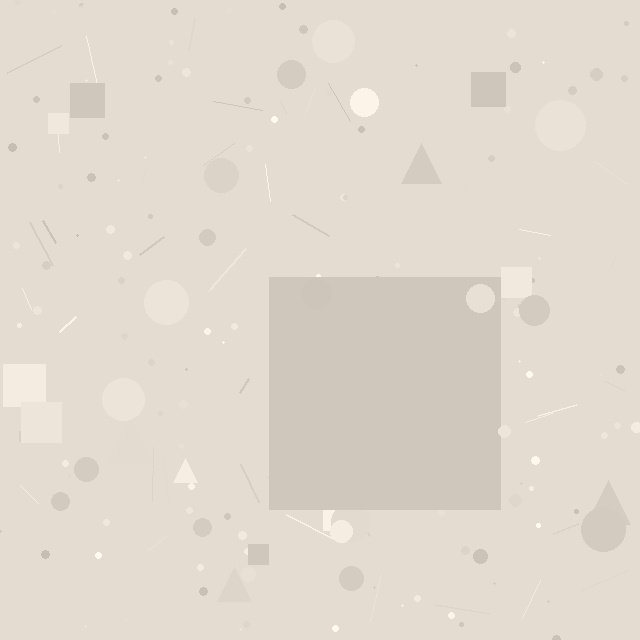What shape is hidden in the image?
A square is hidden in the image.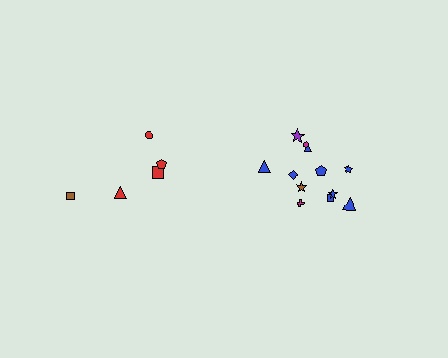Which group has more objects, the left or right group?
The right group.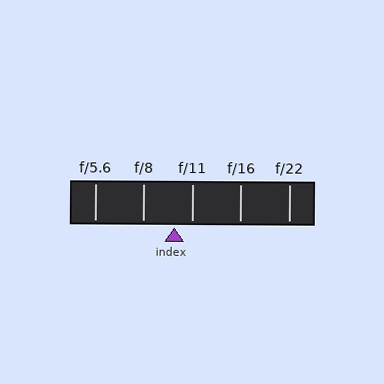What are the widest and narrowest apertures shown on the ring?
The widest aperture shown is f/5.6 and the narrowest is f/22.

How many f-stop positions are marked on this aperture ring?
There are 5 f-stop positions marked.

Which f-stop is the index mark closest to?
The index mark is closest to f/11.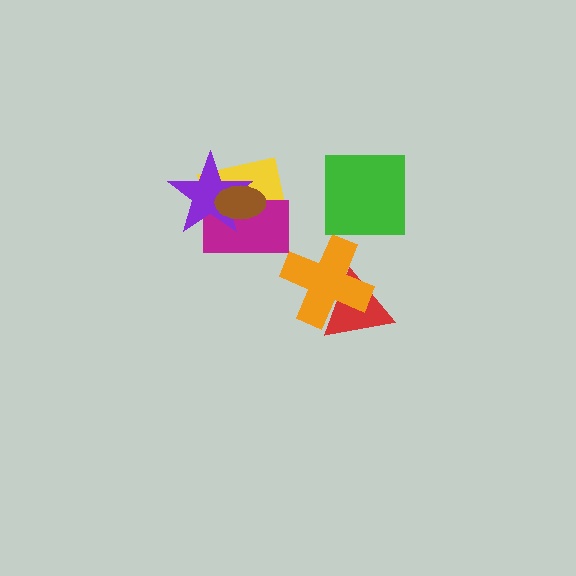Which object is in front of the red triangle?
The orange cross is in front of the red triangle.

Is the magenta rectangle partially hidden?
Yes, it is partially covered by another shape.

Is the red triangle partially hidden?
Yes, it is partially covered by another shape.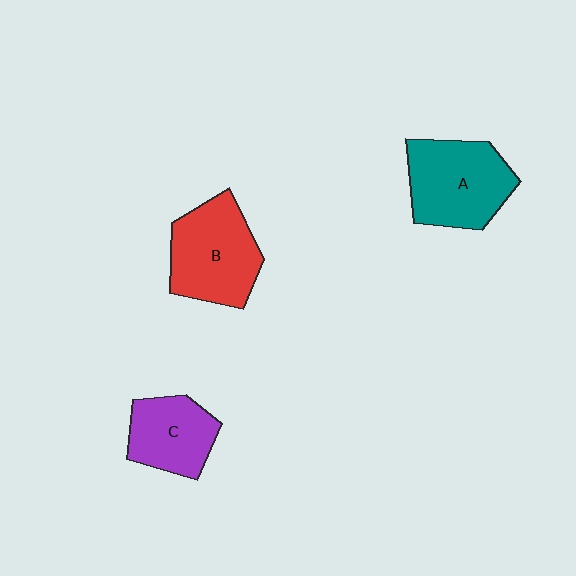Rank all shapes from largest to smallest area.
From largest to smallest: A (teal), B (red), C (purple).